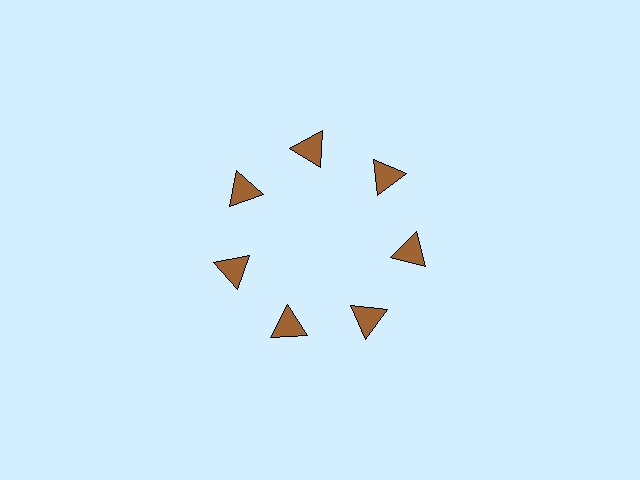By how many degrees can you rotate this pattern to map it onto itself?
The pattern maps onto itself every 51 degrees of rotation.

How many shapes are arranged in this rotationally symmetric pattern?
There are 7 shapes, arranged in 7 groups of 1.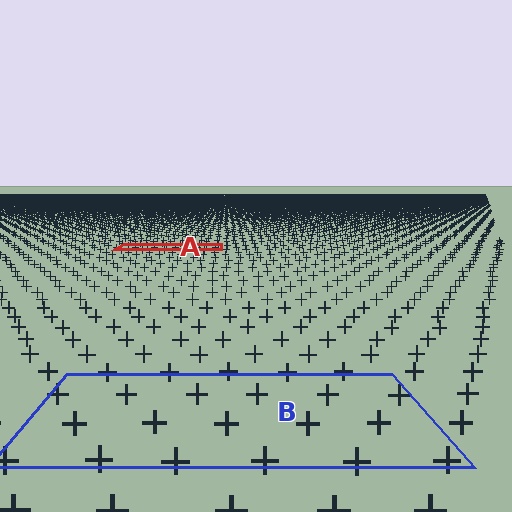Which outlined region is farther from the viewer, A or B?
Region A is farther from the viewer — the texture elements inside it appear smaller and more densely packed.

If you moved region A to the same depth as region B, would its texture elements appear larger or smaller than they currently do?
They would appear larger. At a closer depth, the same texture elements are projected at a bigger on-screen size.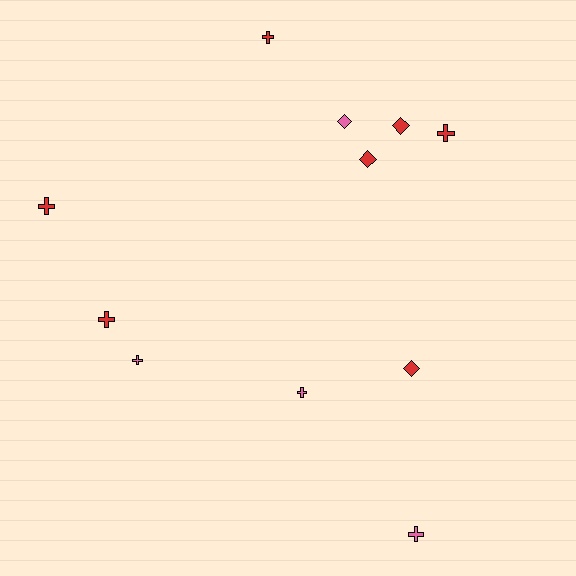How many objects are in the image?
There are 11 objects.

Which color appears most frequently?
Red, with 7 objects.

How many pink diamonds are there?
There is 1 pink diamond.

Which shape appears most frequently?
Cross, with 7 objects.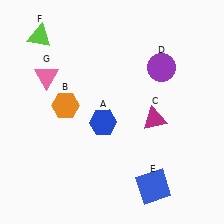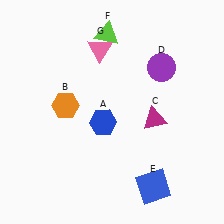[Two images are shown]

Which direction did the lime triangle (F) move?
The lime triangle (F) moved right.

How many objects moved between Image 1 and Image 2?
2 objects moved between the two images.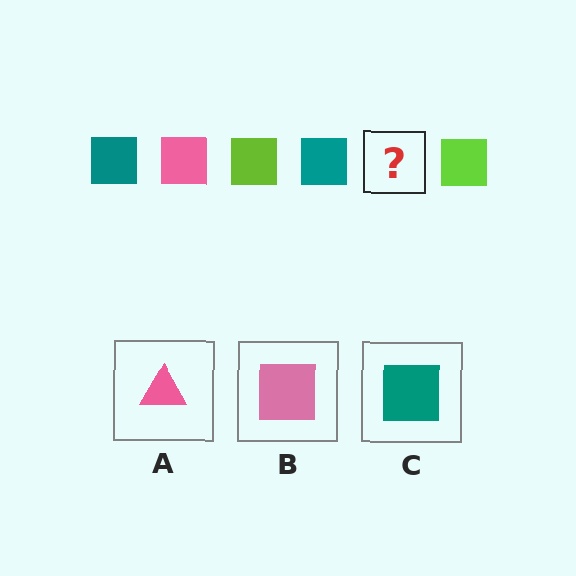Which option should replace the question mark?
Option B.